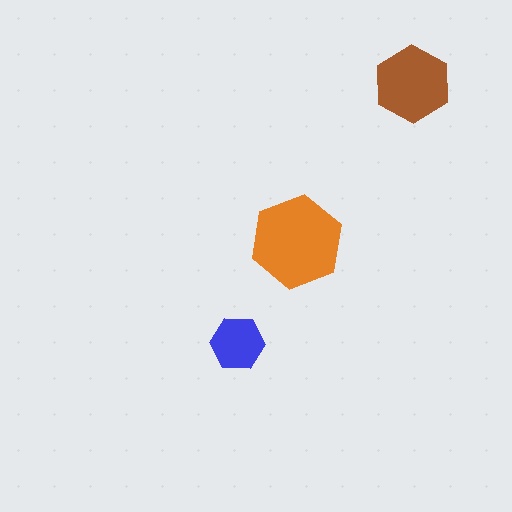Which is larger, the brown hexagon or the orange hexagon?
The orange one.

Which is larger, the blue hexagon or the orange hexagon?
The orange one.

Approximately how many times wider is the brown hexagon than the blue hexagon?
About 1.5 times wider.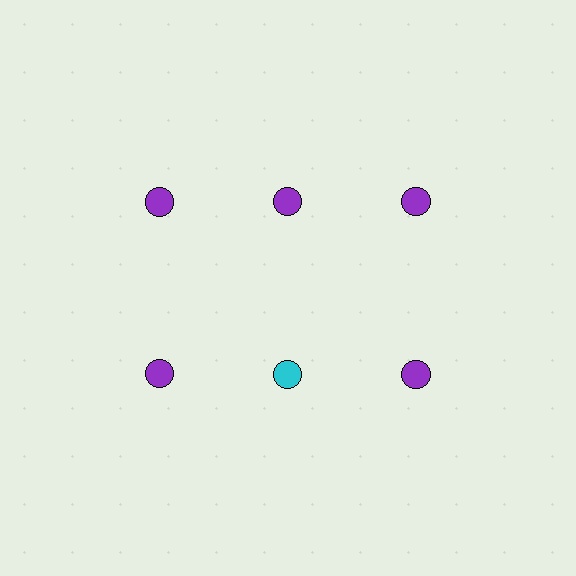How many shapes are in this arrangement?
There are 6 shapes arranged in a grid pattern.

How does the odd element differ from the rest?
It has a different color: cyan instead of purple.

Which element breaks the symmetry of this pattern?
The cyan circle in the second row, second from left column breaks the symmetry. All other shapes are purple circles.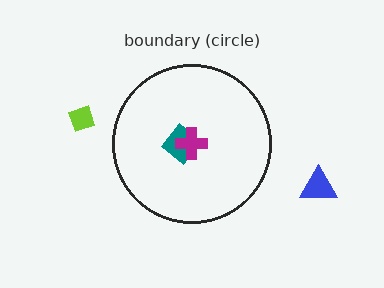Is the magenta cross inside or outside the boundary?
Inside.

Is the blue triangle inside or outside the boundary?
Outside.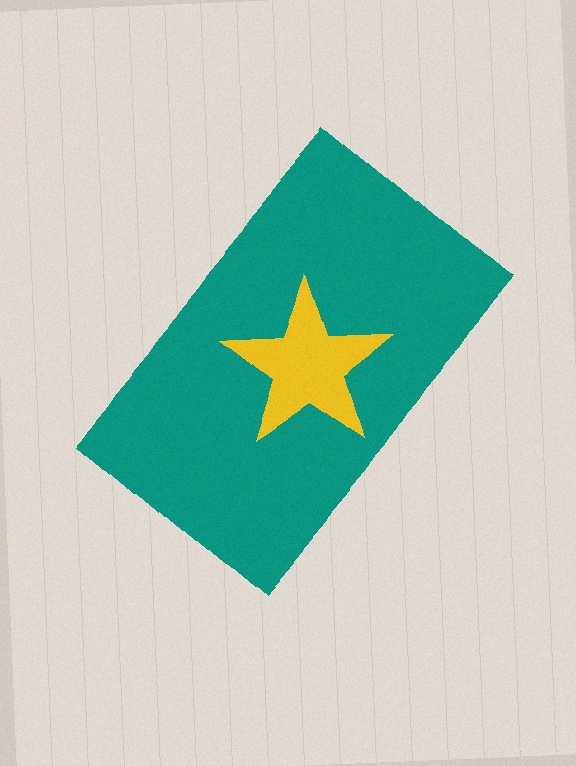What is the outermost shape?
The teal rectangle.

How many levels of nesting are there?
2.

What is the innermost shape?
The yellow star.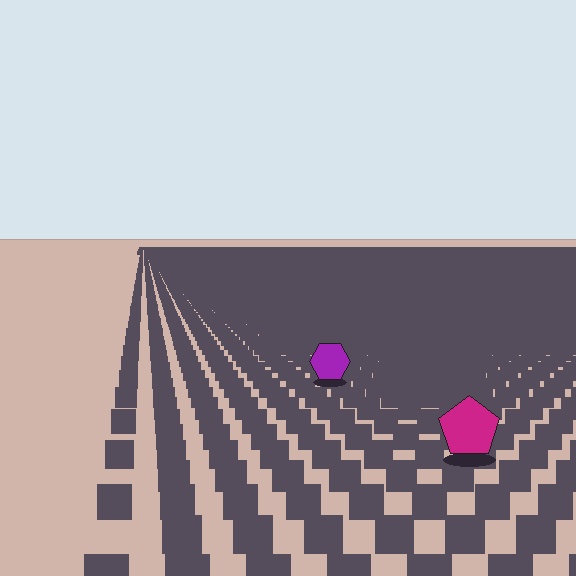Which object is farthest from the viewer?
The purple hexagon is farthest from the viewer. It appears smaller and the ground texture around it is denser.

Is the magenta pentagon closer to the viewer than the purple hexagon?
Yes. The magenta pentagon is closer — you can tell from the texture gradient: the ground texture is coarser near it.